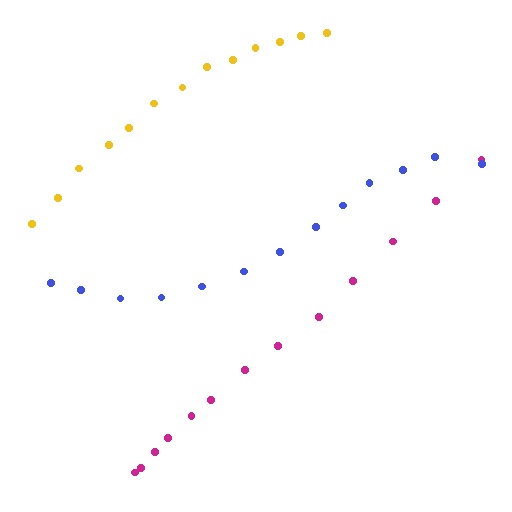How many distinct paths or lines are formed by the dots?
There are 3 distinct paths.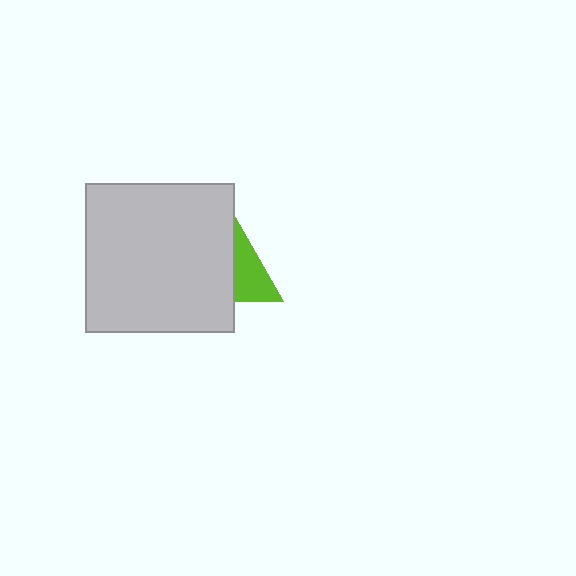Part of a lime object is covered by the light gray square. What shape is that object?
It is a triangle.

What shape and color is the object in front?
The object in front is a light gray square.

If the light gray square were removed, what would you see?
You would see the complete lime triangle.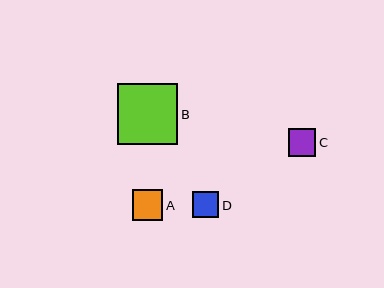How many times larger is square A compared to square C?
Square A is approximately 1.1 times the size of square C.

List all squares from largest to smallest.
From largest to smallest: B, A, C, D.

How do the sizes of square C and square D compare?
Square C and square D are approximately the same size.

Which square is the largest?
Square B is the largest with a size of approximately 61 pixels.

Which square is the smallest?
Square D is the smallest with a size of approximately 26 pixels.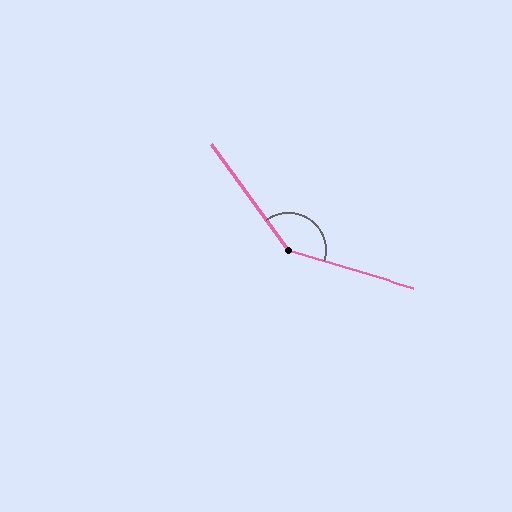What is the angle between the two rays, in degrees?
Approximately 143 degrees.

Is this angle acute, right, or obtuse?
It is obtuse.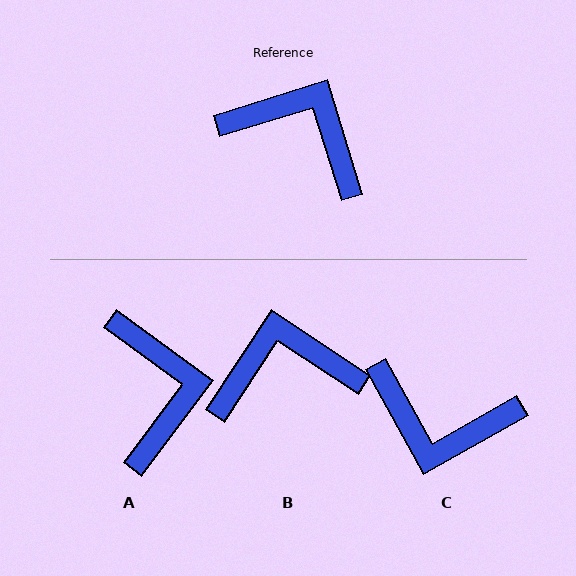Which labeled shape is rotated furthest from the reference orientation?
C, about 168 degrees away.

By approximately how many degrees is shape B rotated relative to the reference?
Approximately 39 degrees counter-clockwise.